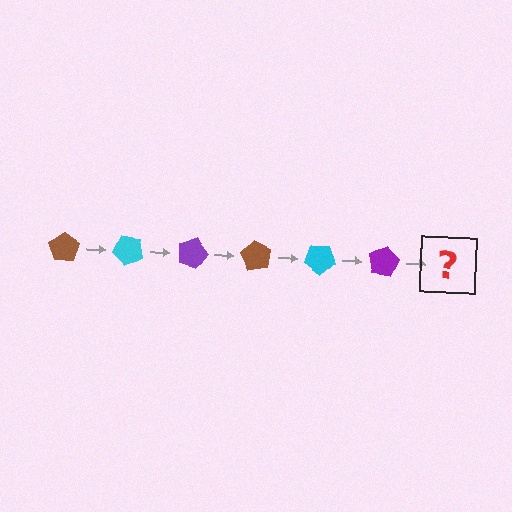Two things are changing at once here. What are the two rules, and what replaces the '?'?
The two rules are that it rotates 45 degrees each step and the color cycles through brown, cyan, and purple. The '?' should be a brown pentagon, rotated 270 degrees from the start.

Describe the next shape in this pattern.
It should be a brown pentagon, rotated 270 degrees from the start.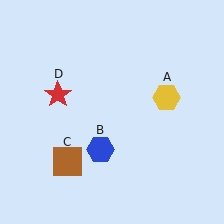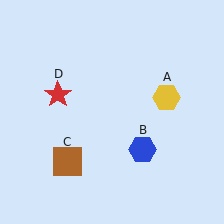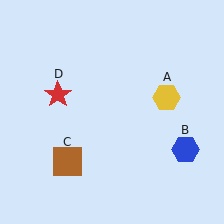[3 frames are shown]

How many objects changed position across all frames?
1 object changed position: blue hexagon (object B).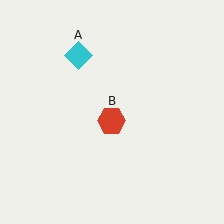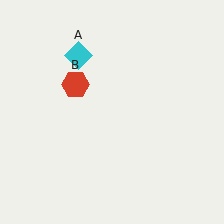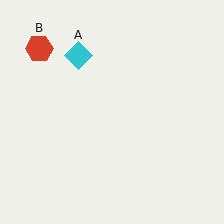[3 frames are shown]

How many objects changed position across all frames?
1 object changed position: red hexagon (object B).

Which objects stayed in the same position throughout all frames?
Cyan diamond (object A) remained stationary.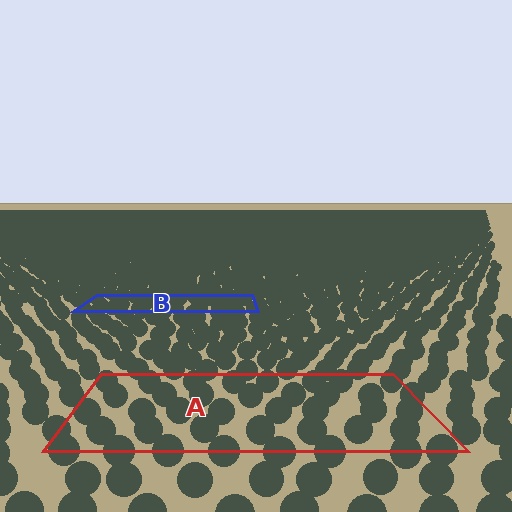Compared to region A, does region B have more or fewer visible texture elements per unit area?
Region B has more texture elements per unit area — they are packed more densely because it is farther away.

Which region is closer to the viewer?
Region A is closer. The texture elements there are larger and more spread out.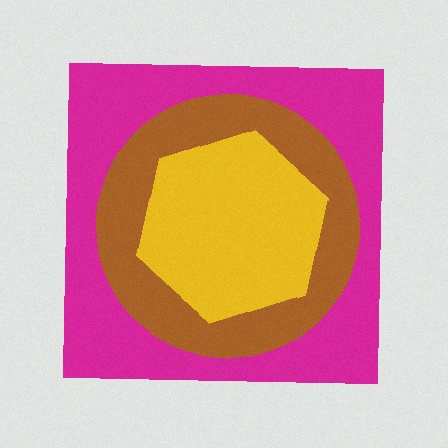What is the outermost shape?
The magenta square.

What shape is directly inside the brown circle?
The yellow hexagon.